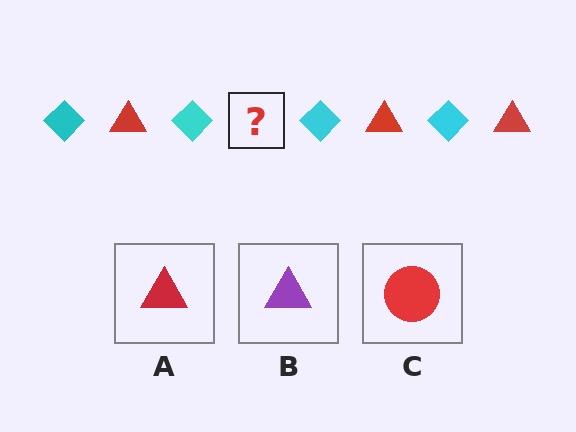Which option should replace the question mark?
Option A.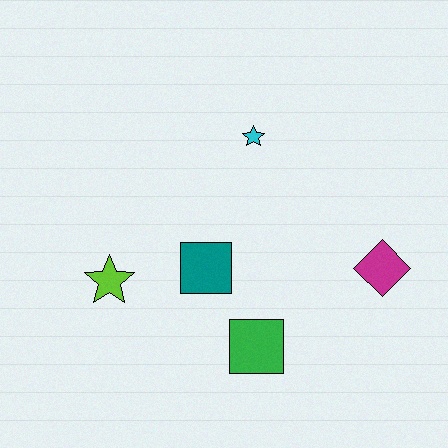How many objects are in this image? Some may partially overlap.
There are 5 objects.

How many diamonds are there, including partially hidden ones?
There is 1 diamond.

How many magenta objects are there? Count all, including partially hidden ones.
There is 1 magenta object.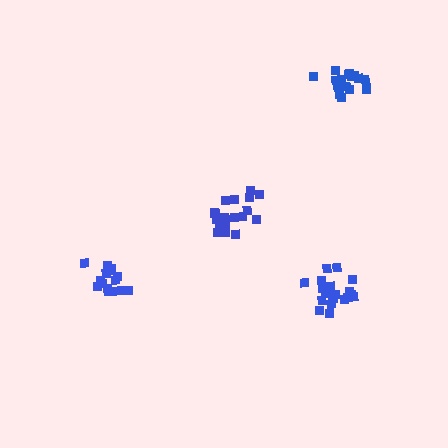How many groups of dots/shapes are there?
There are 4 groups.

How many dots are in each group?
Group 1: 20 dots, Group 2: 16 dots, Group 3: 21 dots, Group 4: 18 dots (75 total).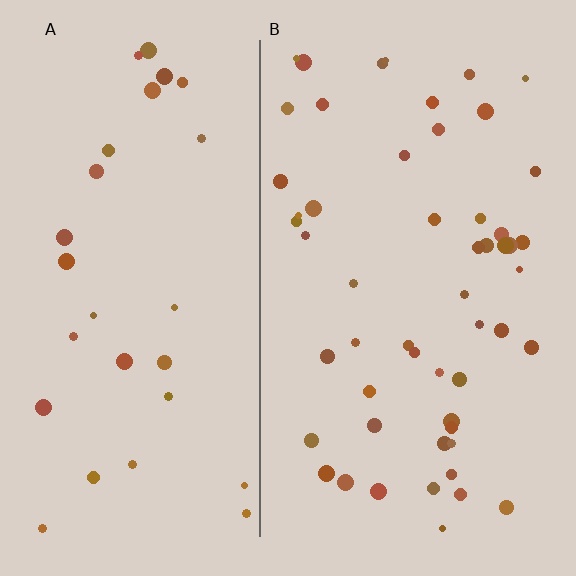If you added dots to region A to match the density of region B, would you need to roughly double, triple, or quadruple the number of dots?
Approximately double.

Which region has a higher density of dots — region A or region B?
B (the right).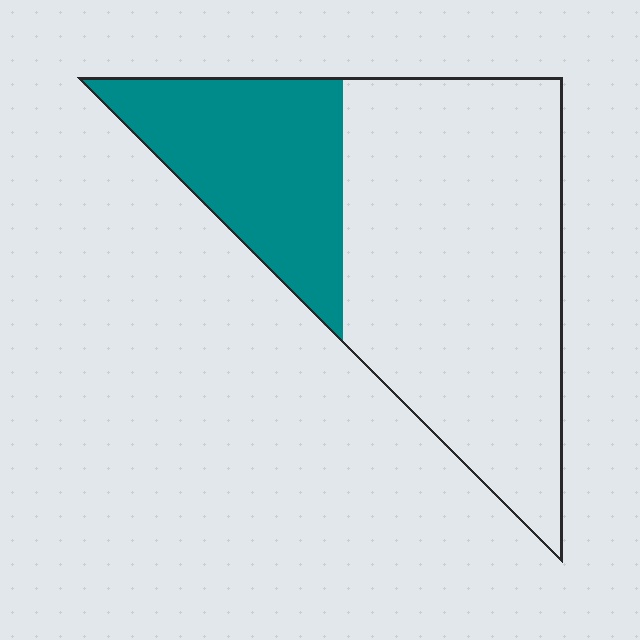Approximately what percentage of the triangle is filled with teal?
Approximately 30%.